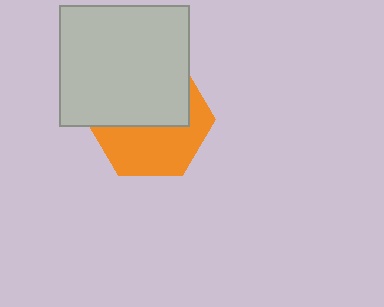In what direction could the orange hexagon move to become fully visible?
The orange hexagon could move down. That would shift it out from behind the light gray rectangle entirely.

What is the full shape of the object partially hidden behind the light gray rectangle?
The partially hidden object is an orange hexagon.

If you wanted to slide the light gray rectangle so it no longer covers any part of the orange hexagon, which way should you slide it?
Slide it up — that is the most direct way to separate the two shapes.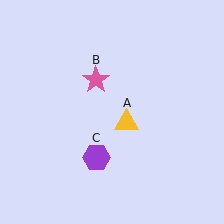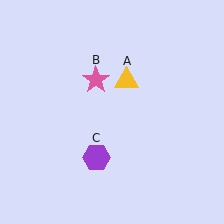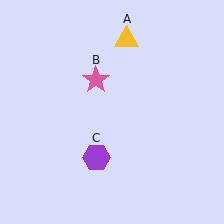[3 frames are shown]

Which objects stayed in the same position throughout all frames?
Pink star (object B) and purple hexagon (object C) remained stationary.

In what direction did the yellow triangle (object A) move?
The yellow triangle (object A) moved up.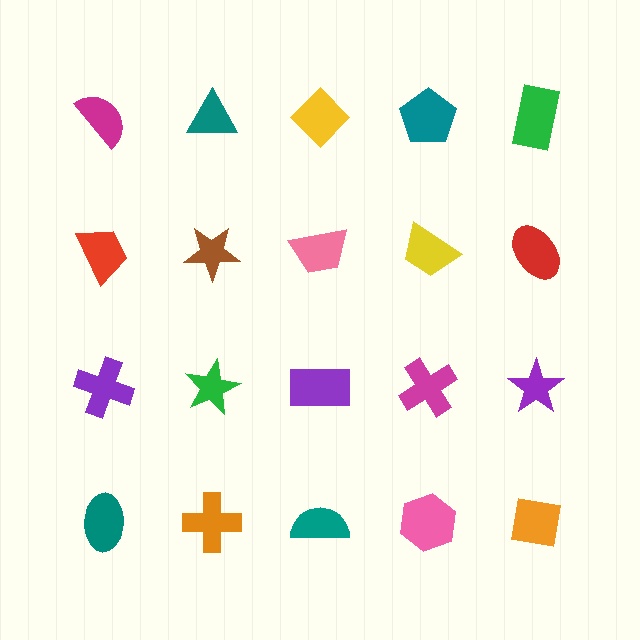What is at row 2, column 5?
A red ellipse.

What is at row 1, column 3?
A yellow diamond.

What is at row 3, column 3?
A purple rectangle.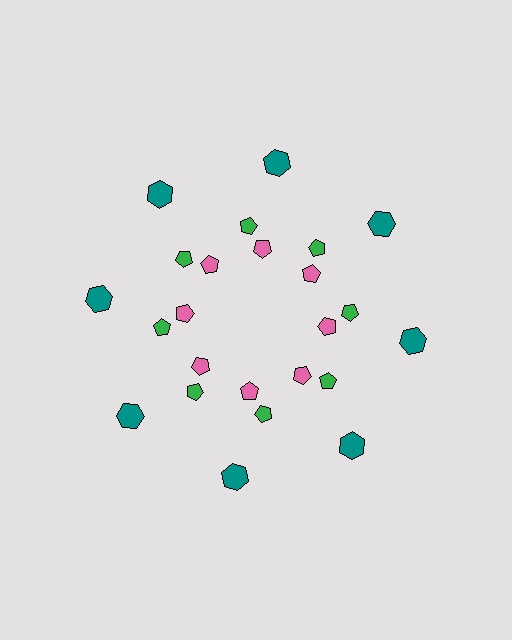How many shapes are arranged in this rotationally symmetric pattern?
There are 24 shapes, arranged in 8 groups of 3.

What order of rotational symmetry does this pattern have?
This pattern has 8-fold rotational symmetry.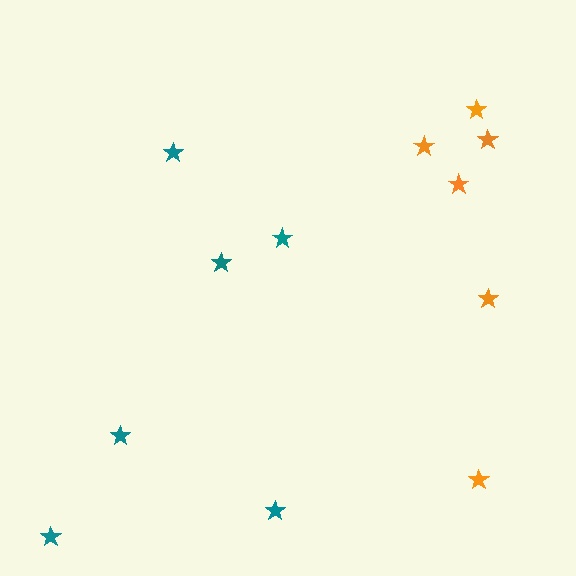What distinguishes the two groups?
There are 2 groups: one group of teal stars (6) and one group of orange stars (6).